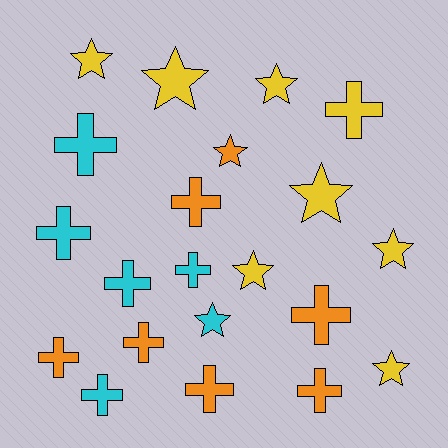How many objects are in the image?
There are 21 objects.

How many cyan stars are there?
There is 1 cyan star.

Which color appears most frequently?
Yellow, with 8 objects.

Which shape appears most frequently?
Cross, with 12 objects.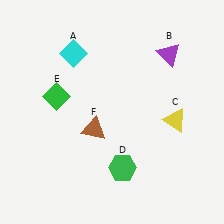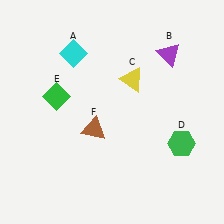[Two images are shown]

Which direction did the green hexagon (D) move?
The green hexagon (D) moved right.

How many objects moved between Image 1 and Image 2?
2 objects moved between the two images.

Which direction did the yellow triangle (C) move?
The yellow triangle (C) moved left.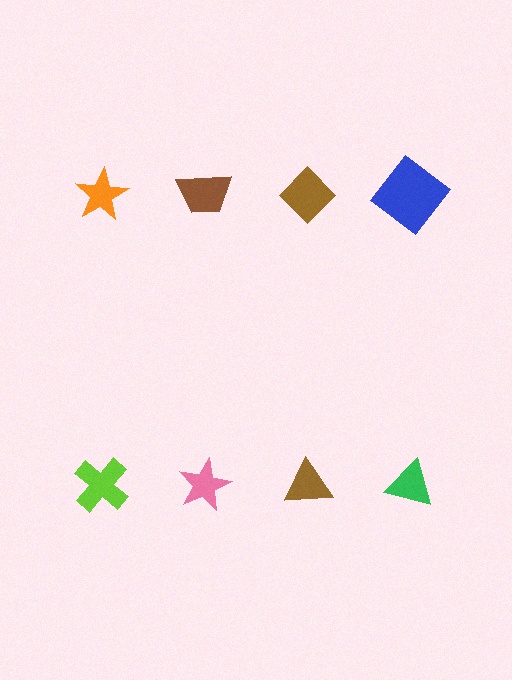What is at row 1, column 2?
A brown trapezoid.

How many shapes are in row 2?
4 shapes.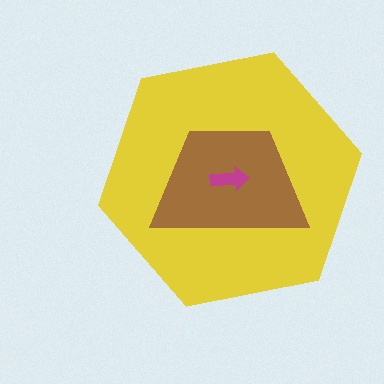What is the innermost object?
The magenta arrow.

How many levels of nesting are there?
3.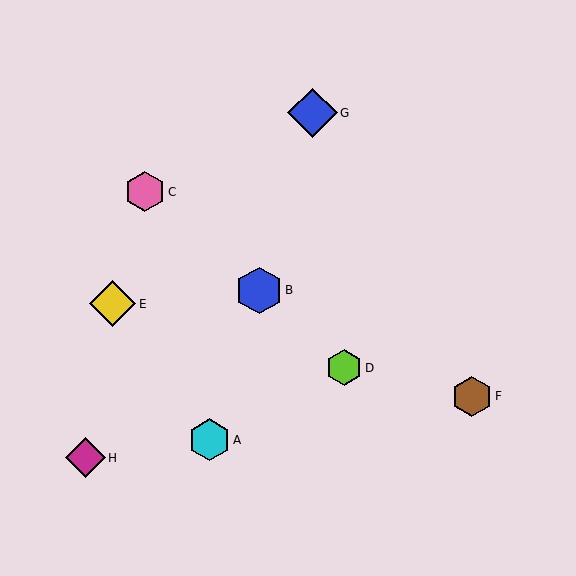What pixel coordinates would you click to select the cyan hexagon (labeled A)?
Click at (209, 440) to select the cyan hexagon A.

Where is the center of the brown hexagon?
The center of the brown hexagon is at (472, 396).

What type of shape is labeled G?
Shape G is a blue diamond.